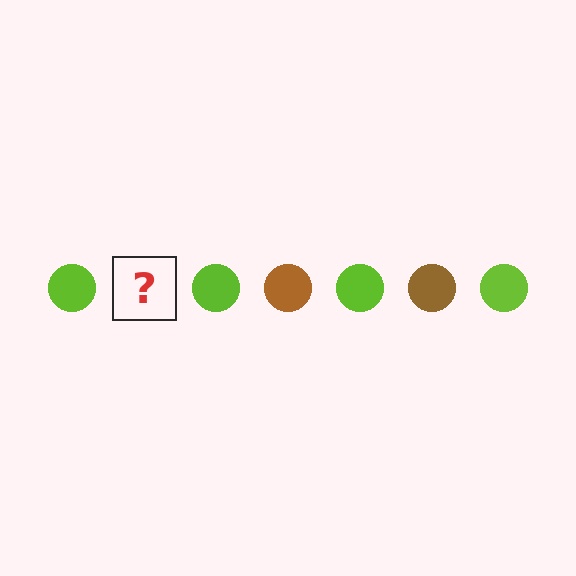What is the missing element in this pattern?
The missing element is a brown circle.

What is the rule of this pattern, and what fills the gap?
The rule is that the pattern cycles through lime, brown circles. The gap should be filled with a brown circle.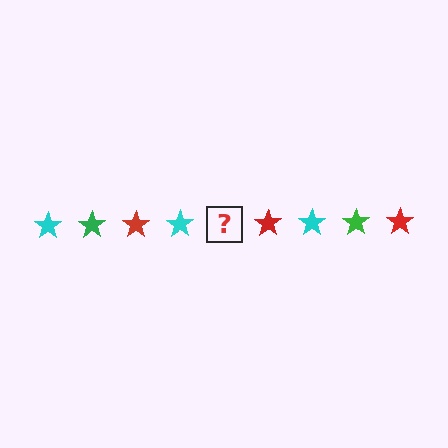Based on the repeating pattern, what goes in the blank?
The blank should be a green star.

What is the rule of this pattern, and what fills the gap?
The rule is that the pattern cycles through cyan, green, red stars. The gap should be filled with a green star.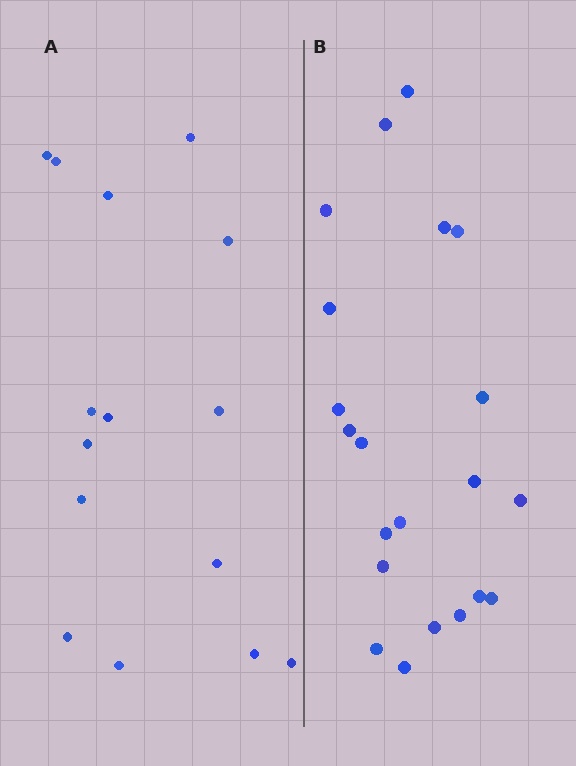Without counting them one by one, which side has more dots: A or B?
Region B (the right region) has more dots.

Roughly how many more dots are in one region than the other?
Region B has about 6 more dots than region A.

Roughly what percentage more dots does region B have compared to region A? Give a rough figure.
About 40% more.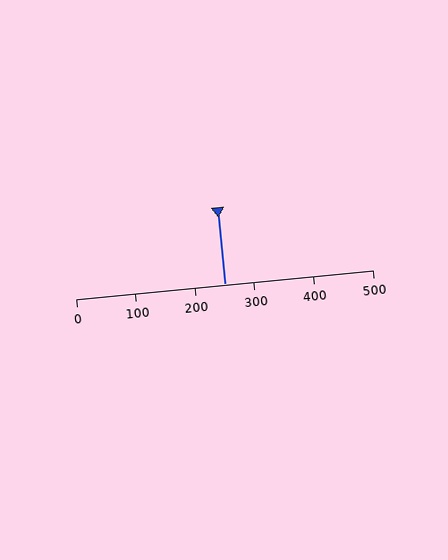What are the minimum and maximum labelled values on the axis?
The axis runs from 0 to 500.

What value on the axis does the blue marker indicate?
The marker indicates approximately 250.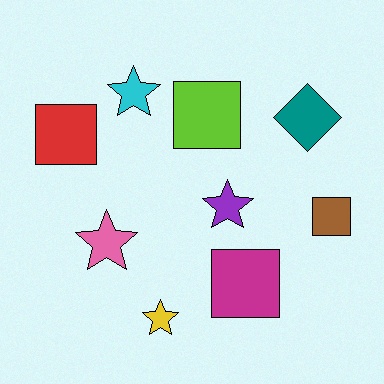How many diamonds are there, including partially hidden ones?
There is 1 diamond.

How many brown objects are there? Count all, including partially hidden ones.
There is 1 brown object.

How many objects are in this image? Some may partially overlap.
There are 9 objects.